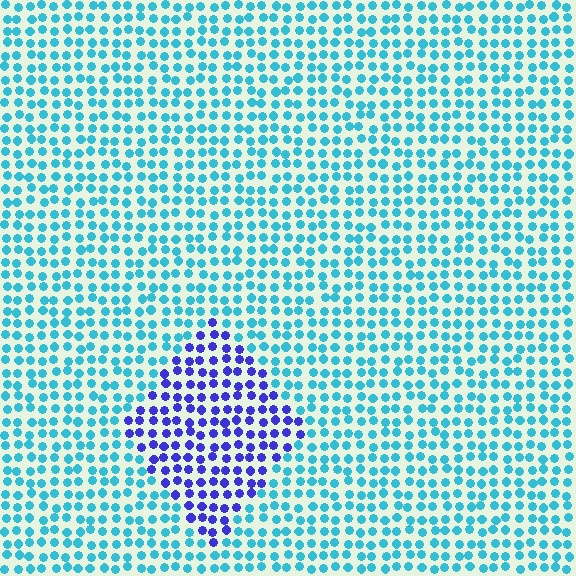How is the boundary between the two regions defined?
The boundary is defined purely by a slight shift in hue (about 55 degrees). Spacing, size, and orientation are identical on both sides.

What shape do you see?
I see a diamond.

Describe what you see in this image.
The image is filled with small cyan elements in a uniform arrangement. A diamond-shaped region is visible where the elements are tinted to a slightly different hue, forming a subtle color boundary.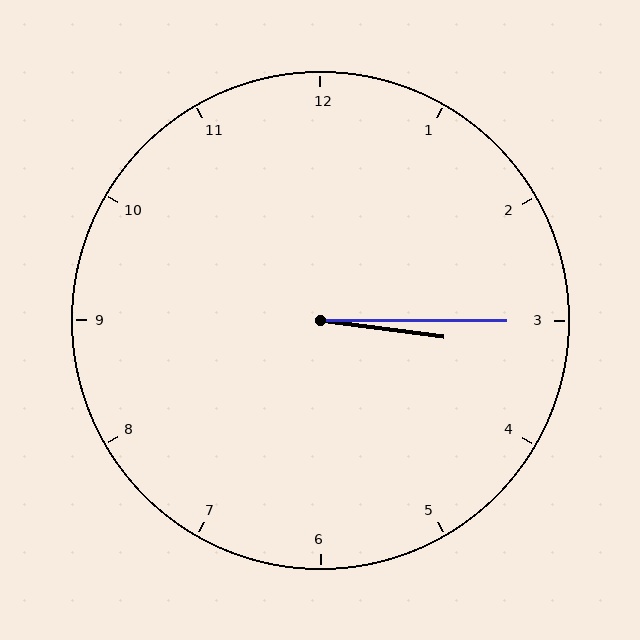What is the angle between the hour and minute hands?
Approximately 8 degrees.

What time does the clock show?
3:15.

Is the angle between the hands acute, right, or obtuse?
It is acute.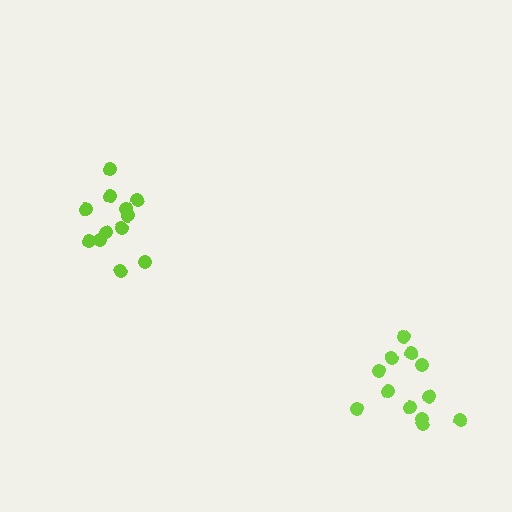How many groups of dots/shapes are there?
There are 2 groups.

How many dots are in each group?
Group 1: 12 dots, Group 2: 12 dots (24 total).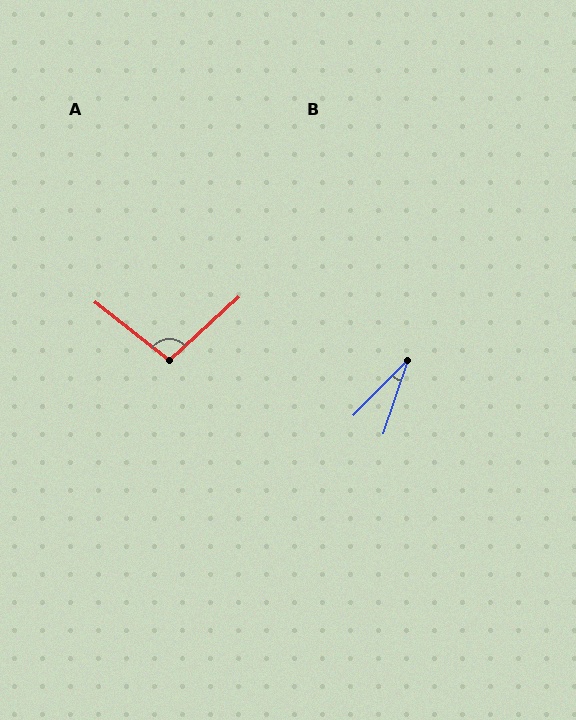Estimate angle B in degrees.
Approximately 26 degrees.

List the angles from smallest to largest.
B (26°), A (99°).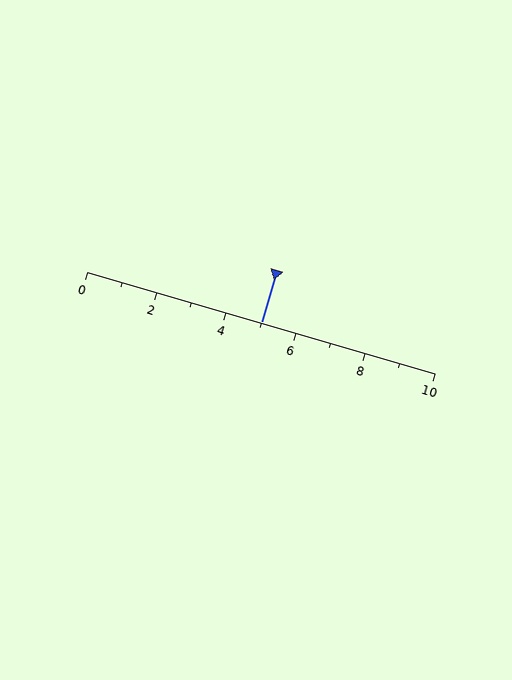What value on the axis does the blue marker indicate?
The marker indicates approximately 5.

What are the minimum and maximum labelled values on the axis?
The axis runs from 0 to 10.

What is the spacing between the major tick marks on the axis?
The major ticks are spaced 2 apart.